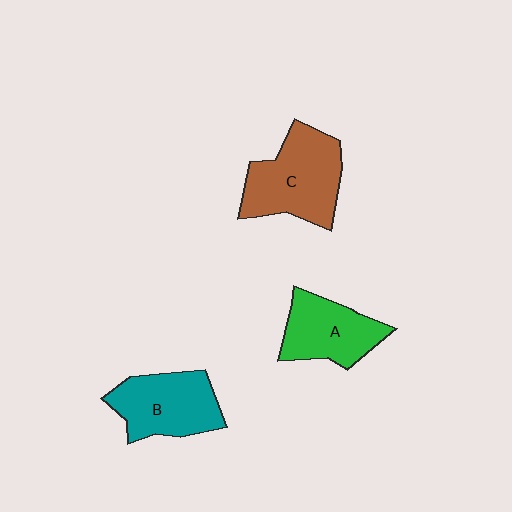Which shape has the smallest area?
Shape A (green).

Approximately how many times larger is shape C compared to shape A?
Approximately 1.3 times.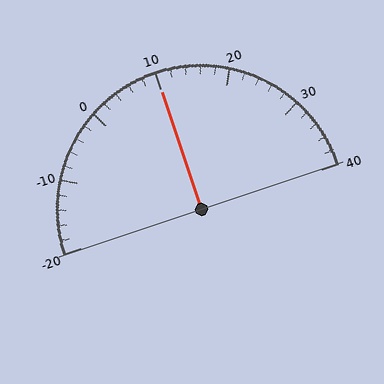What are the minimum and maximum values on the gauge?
The gauge ranges from -20 to 40.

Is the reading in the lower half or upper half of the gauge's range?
The reading is in the upper half of the range (-20 to 40).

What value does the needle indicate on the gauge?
The needle indicates approximately 10.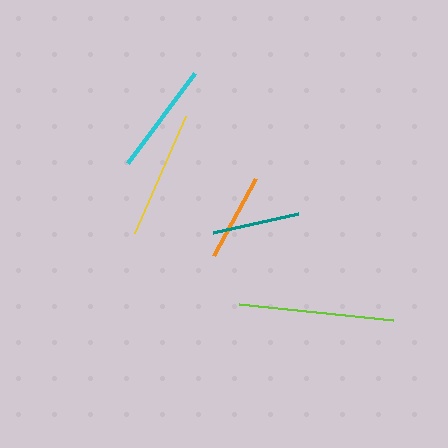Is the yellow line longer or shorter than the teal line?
The yellow line is longer than the teal line.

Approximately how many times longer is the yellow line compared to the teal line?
The yellow line is approximately 1.5 times the length of the teal line.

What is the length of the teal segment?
The teal segment is approximately 87 pixels long.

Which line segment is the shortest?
The orange line is the shortest at approximately 87 pixels.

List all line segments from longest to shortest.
From longest to shortest: lime, yellow, cyan, teal, orange.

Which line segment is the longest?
The lime line is the longest at approximately 155 pixels.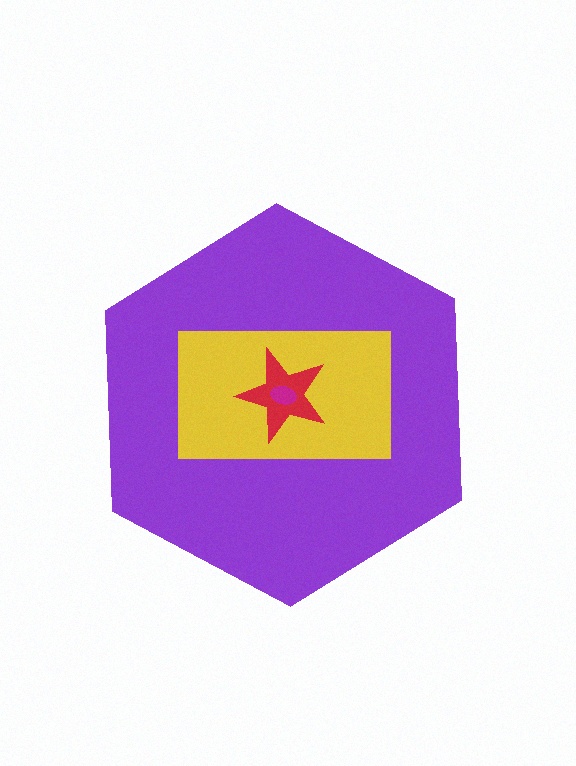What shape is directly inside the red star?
The magenta ellipse.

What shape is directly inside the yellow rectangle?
The red star.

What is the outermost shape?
The purple hexagon.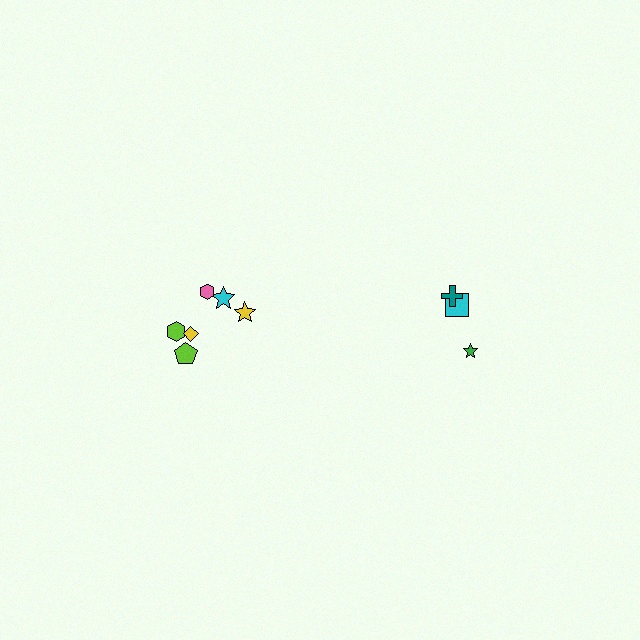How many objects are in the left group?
There are 6 objects.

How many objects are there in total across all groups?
There are 9 objects.